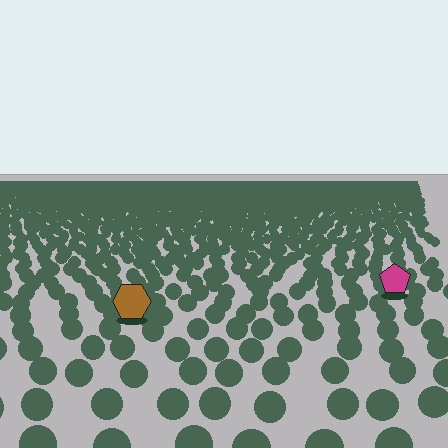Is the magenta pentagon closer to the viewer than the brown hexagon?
No. The brown hexagon is closer — you can tell from the texture gradient: the ground texture is coarser near it.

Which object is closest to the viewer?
The brown hexagon is closest. The texture marks near it are larger and more spread out.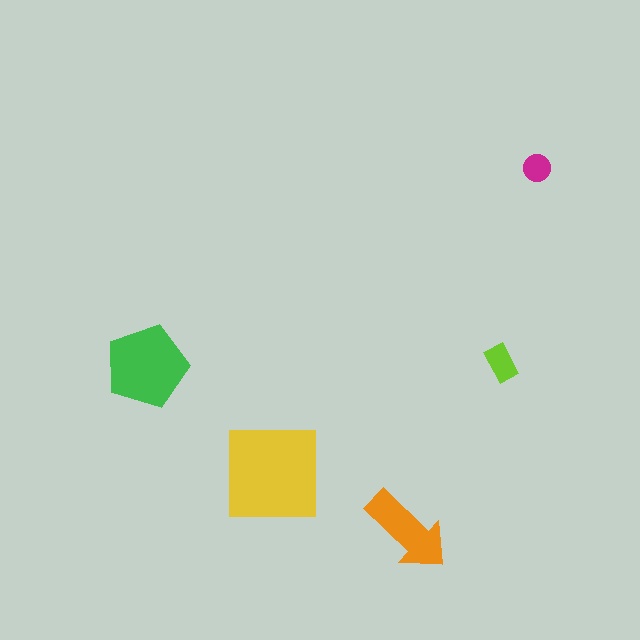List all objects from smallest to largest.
The magenta circle, the lime rectangle, the orange arrow, the green pentagon, the yellow square.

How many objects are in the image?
There are 5 objects in the image.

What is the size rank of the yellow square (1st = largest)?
1st.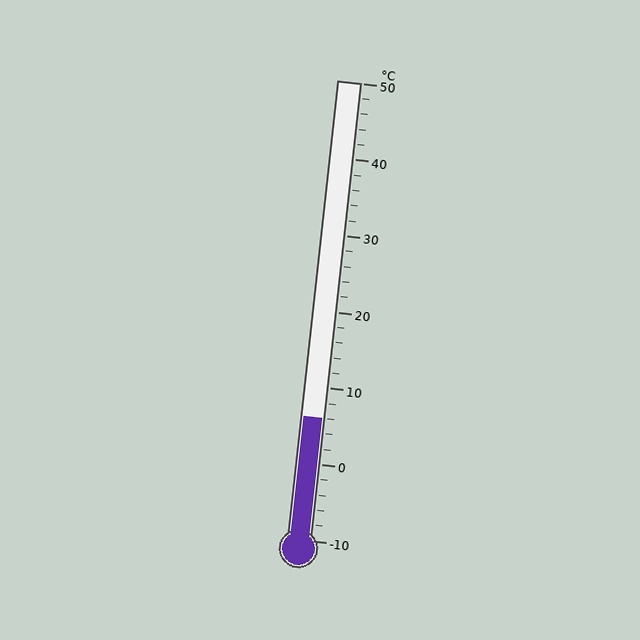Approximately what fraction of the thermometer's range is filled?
The thermometer is filled to approximately 25% of its range.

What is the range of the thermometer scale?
The thermometer scale ranges from -10°C to 50°C.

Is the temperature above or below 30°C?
The temperature is below 30°C.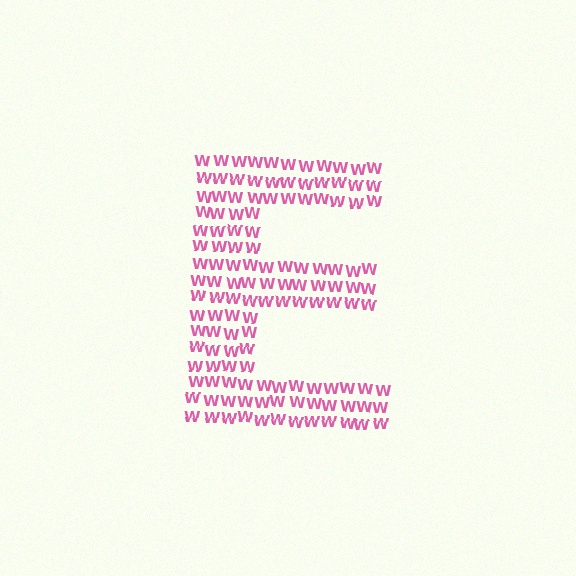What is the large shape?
The large shape is the letter E.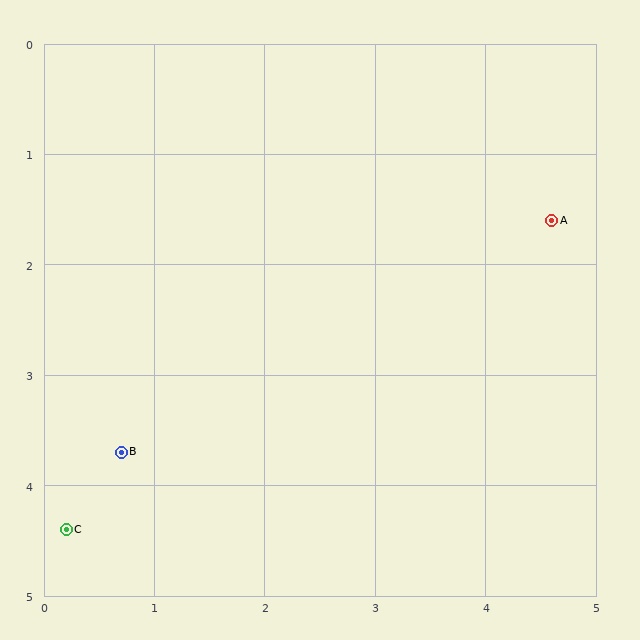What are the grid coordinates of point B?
Point B is at approximately (0.7, 3.7).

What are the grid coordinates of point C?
Point C is at approximately (0.2, 4.4).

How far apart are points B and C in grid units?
Points B and C are about 0.9 grid units apart.